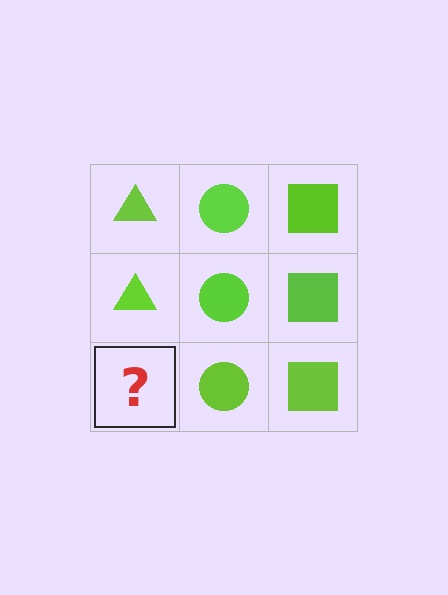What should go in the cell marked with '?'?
The missing cell should contain a lime triangle.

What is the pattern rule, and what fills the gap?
The rule is that each column has a consistent shape. The gap should be filled with a lime triangle.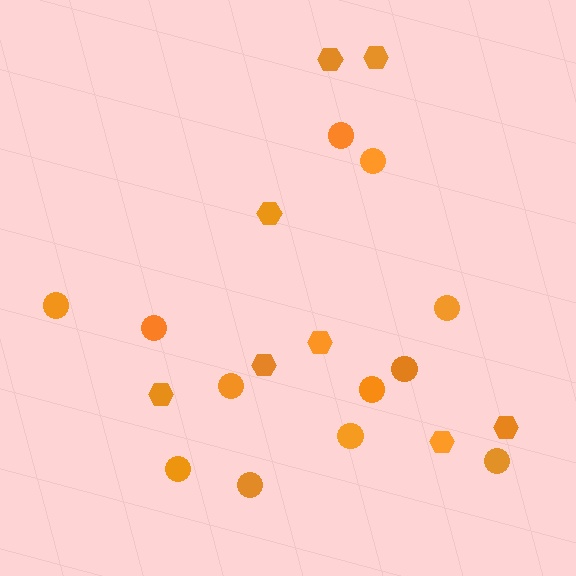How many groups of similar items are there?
There are 2 groups: one group of hexagons (8) and one group of circles (12).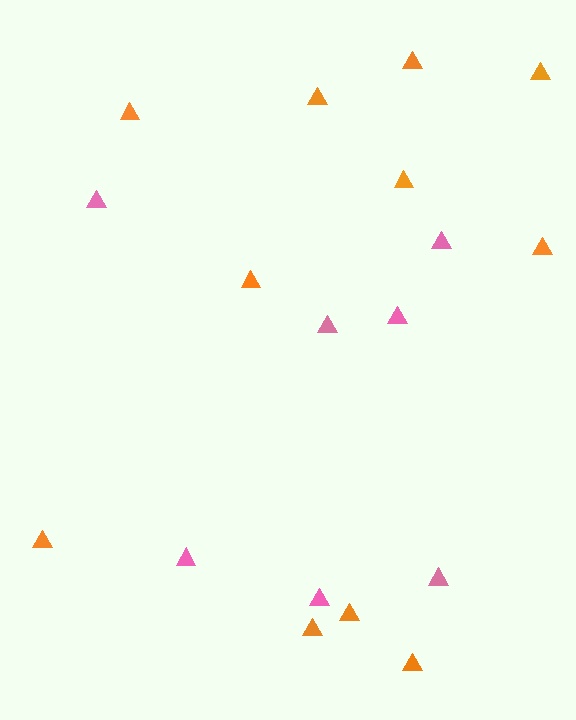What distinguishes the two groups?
There are 2 groups: one group of pink triangles (7) and one group of orange triangles (11).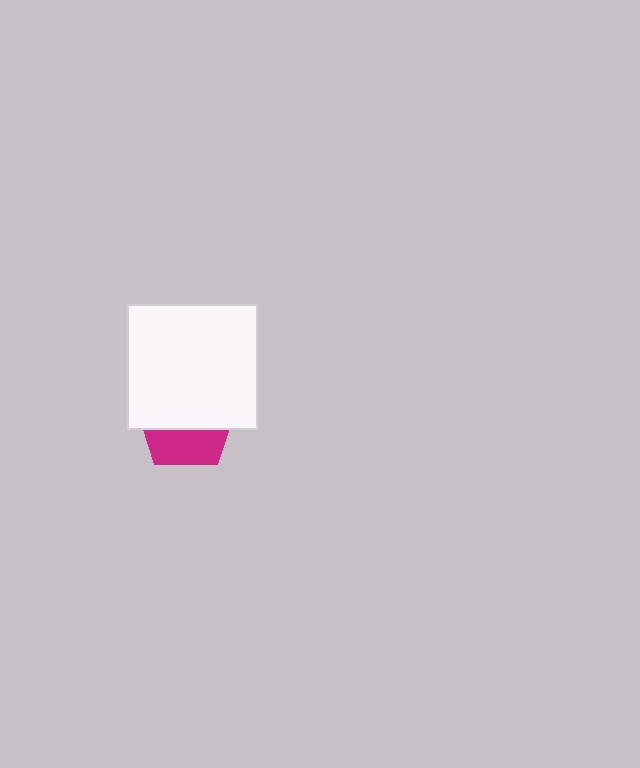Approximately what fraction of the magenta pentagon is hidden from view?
Roughly 61% of the magenta pentagon is hidden behind the white rectangle.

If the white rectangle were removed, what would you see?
You would see the complete magenta pentagon.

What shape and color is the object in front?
The object in front is a white rectangle.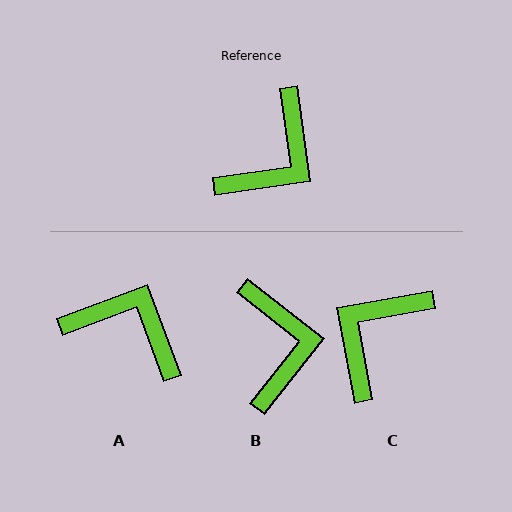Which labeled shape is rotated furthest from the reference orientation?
C, about 178 degrees away.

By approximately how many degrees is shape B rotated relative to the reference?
Approximately 44 degrees counter-clockwise.